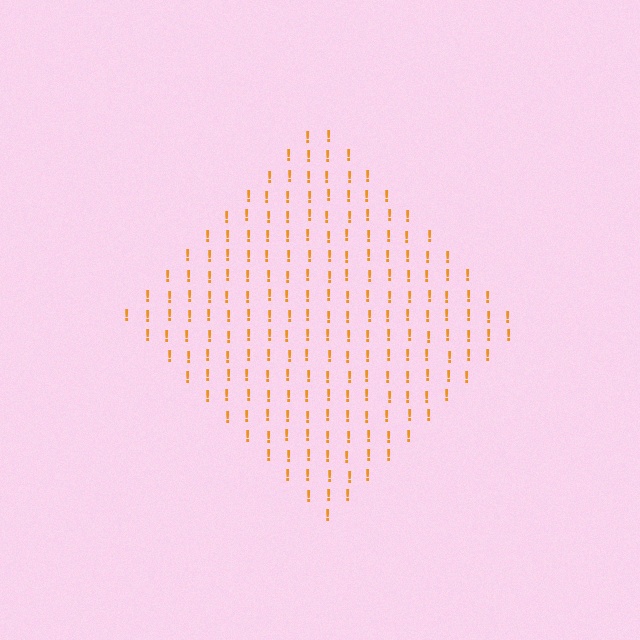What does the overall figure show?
The overall figure shows a diamond.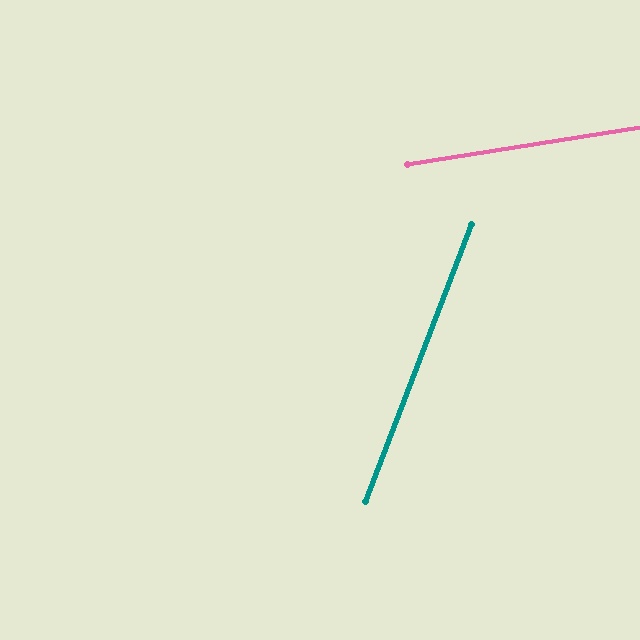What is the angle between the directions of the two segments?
Approximately 60 degrees.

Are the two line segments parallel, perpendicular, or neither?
Neither parallel nor perpendicular — they differ by about 60°.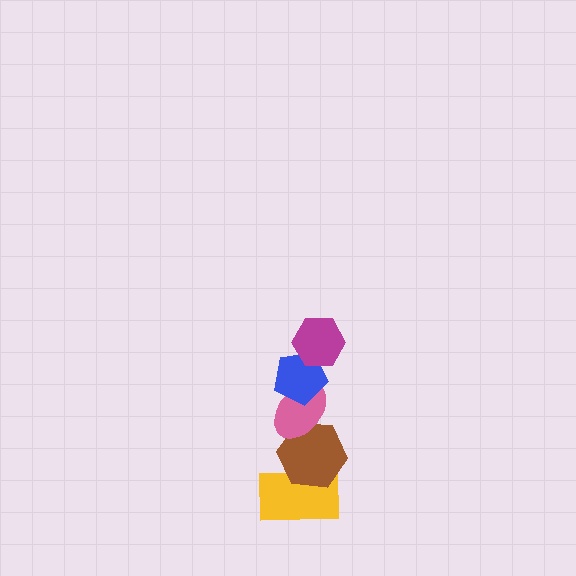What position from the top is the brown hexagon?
The brown hexagon is 4th from the top.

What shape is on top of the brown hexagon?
The pink ellipse is on top of the brown hexagon.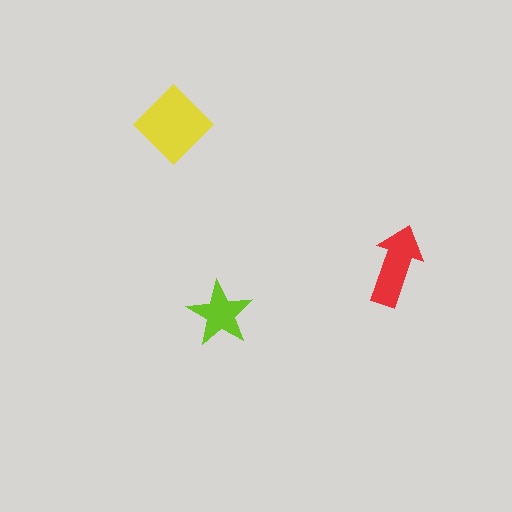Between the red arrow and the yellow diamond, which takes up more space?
The yellow diamond.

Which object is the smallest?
The lime star.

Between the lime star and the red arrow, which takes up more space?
The red arrow.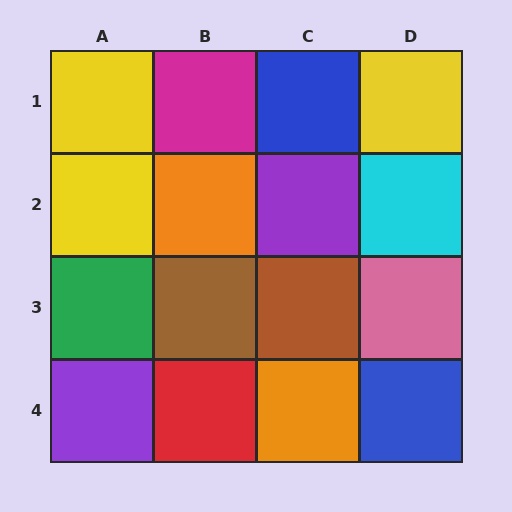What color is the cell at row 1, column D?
Yellow.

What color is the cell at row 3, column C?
Brown.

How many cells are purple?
2 cells are purple.